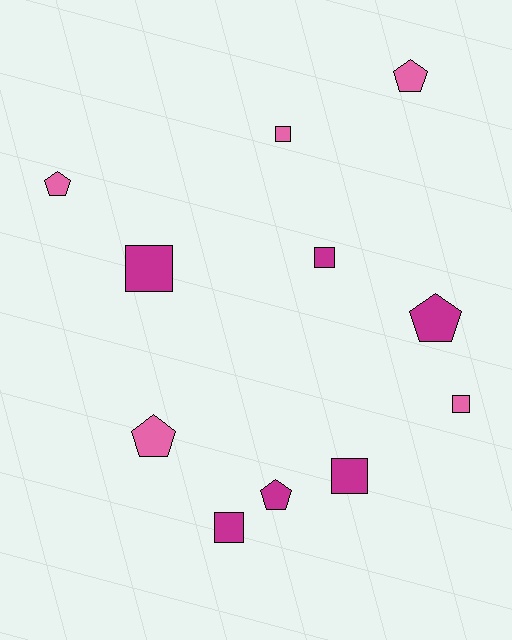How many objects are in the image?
There are 11 objects.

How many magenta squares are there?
There are 4 magenta squares.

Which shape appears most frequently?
Square, with 6 objects.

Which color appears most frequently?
Magenta, with 6 objects.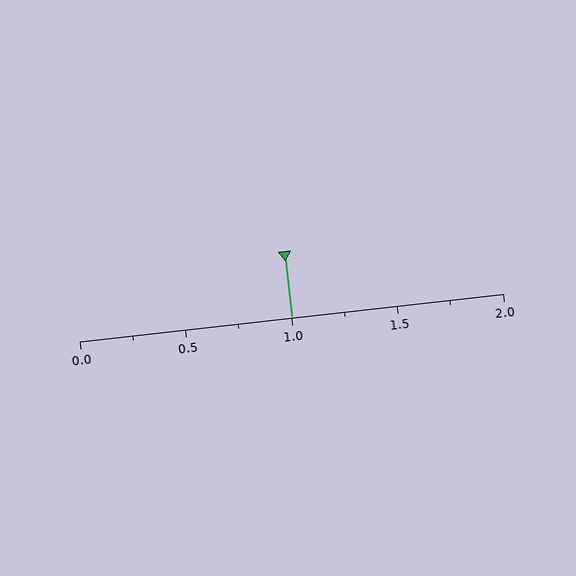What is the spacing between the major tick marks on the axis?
The major ticks are spaced 0.5 apart.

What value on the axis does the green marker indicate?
The marker indicates approximately 1.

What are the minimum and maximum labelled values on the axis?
The axis runs from 0.0 to 2.0.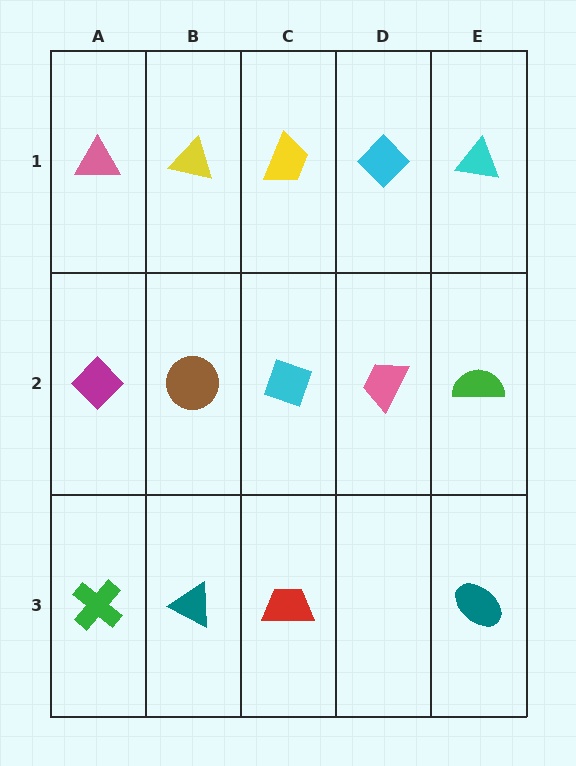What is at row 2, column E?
A green semicircle.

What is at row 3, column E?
A teal ellipse.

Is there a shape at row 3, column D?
No, that cell is empty.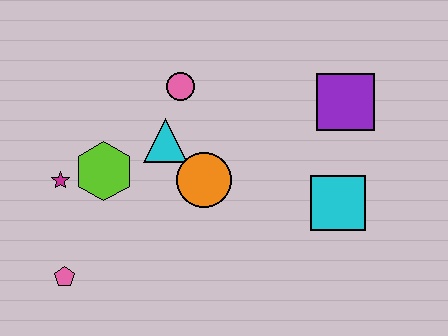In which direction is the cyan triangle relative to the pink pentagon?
The cyan triangle is above the pink pentagon.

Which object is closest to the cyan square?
The purple square is closest to the cyan square.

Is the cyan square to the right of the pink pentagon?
Yes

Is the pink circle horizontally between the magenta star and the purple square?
Yes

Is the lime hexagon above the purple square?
No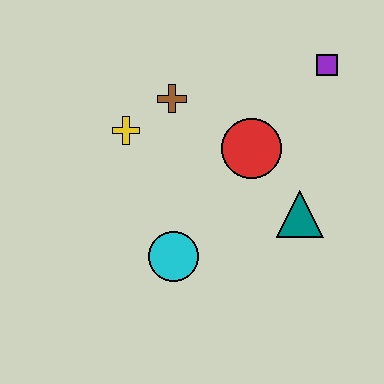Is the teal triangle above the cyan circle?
Yes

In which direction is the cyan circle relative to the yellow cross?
The cyan circle is below the yellow cross.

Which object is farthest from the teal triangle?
The yellow cross is farthest from the teal triangle.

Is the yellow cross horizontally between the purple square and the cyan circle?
No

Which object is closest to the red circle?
The teal triangle is closest to the red circle.